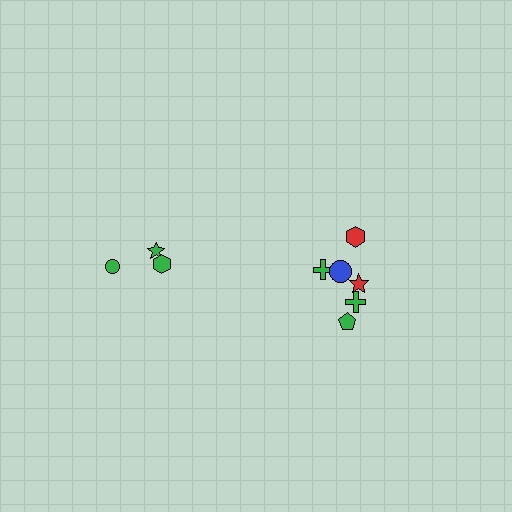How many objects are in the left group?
There are 3 objects.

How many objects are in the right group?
There are 6 objects.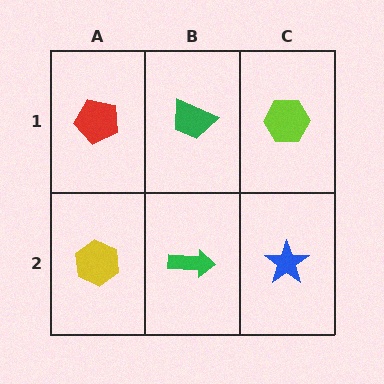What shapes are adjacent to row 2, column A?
A red pentagon (row 1, column A), a green arrow (row 2, column B).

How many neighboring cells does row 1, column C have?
2.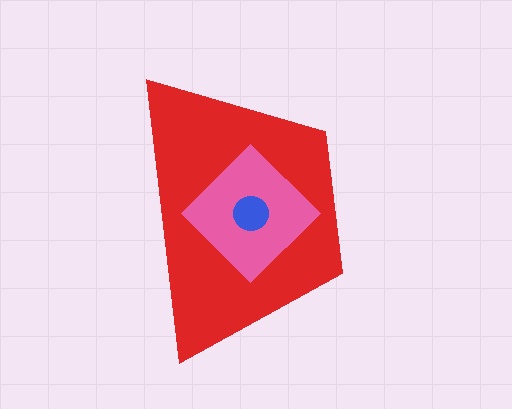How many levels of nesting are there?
3.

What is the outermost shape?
The red trapezoid.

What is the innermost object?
The blue circle.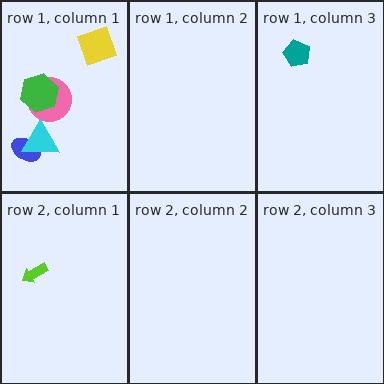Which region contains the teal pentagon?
The row 1, column 3 region.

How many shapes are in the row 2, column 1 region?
1.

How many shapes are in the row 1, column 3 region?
1.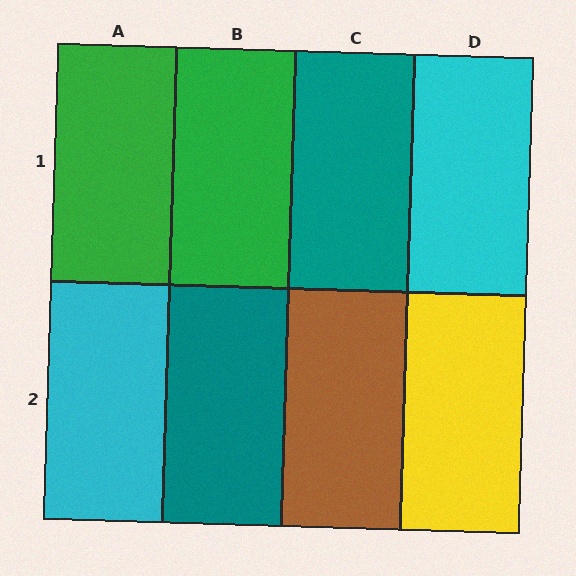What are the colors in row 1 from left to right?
Green, green, teal, cyan.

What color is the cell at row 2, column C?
Brown.